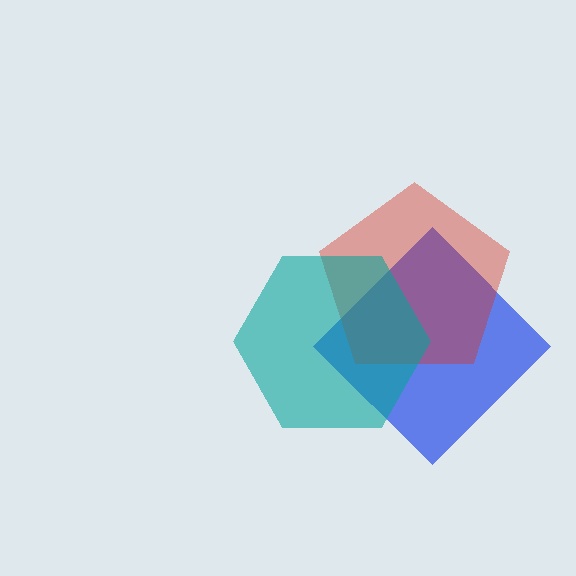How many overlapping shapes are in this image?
There are 3 overlapping shapes in the image.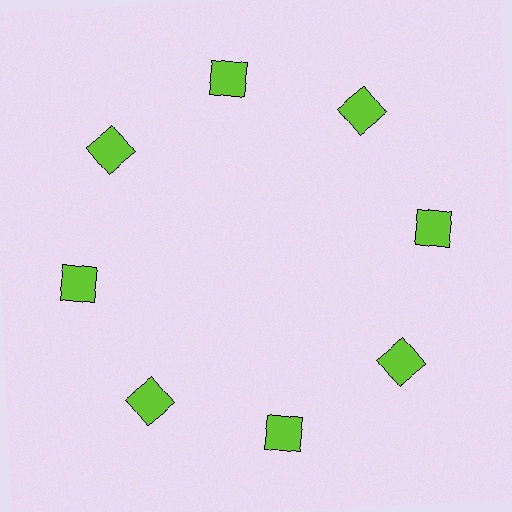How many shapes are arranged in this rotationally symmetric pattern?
There are 8 shapes, arranged in 8 groups of 1.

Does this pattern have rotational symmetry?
Yes, this pattern has 8-fold rotational symmetry. It looks the same after rotating 45 degrees around the center.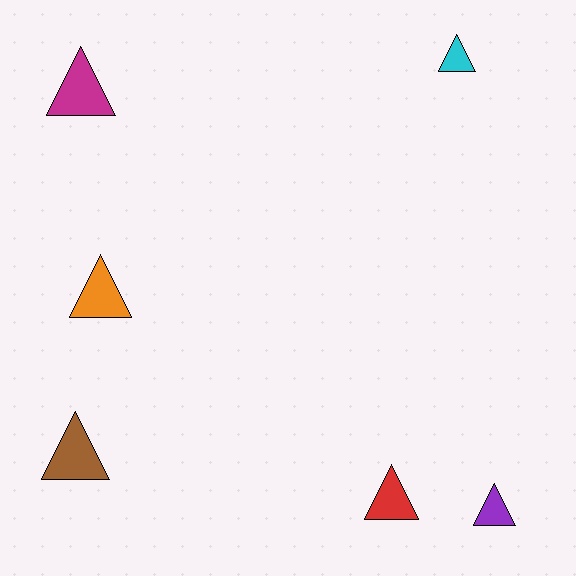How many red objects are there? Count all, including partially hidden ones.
There is 1 red object.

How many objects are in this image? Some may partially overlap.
There are 6 objects.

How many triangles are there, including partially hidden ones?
There are 6 triangles.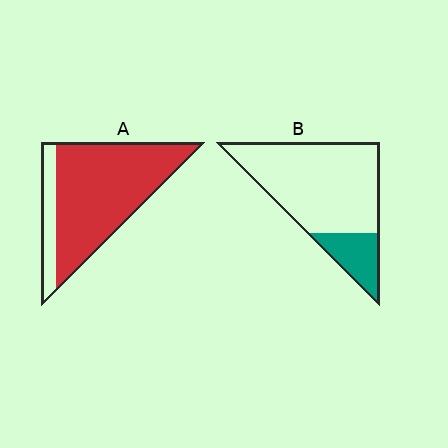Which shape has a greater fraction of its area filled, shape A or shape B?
Shape A.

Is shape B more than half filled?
No.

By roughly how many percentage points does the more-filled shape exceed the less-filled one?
By roughly 65 percentage points (A over B).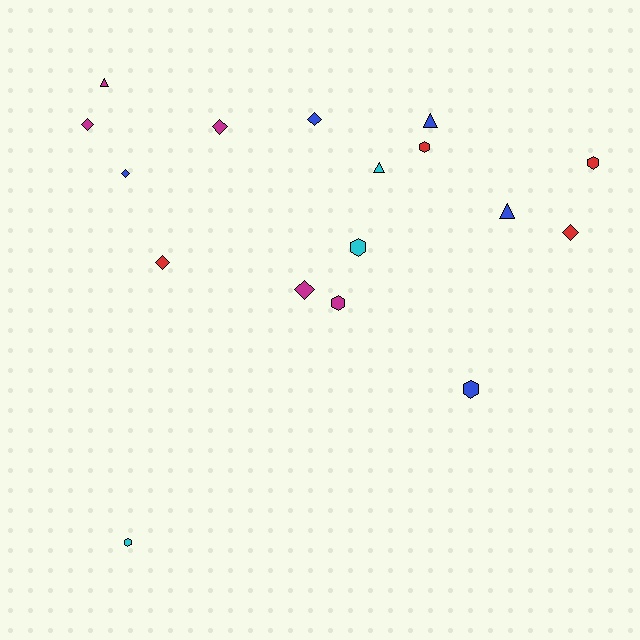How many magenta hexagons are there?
There is 1 magenta hexagon.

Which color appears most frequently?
Magenta, with 5 objects.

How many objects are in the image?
There are 17 objects.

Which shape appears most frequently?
Diamond, with 7 objects.